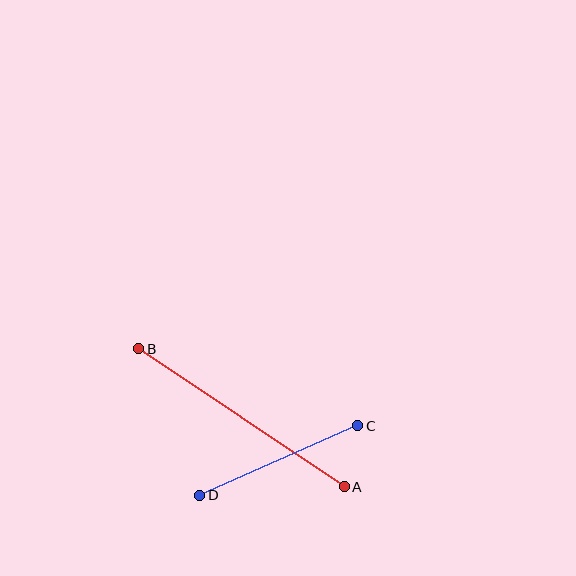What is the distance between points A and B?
The distance is approximately 248 pixels.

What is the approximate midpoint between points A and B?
The midpoint is at approximately (242, 418) pixels.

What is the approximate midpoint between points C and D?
The midpoint is at approximately (279, 461) pixels.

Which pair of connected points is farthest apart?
Points A and B are farthest apart.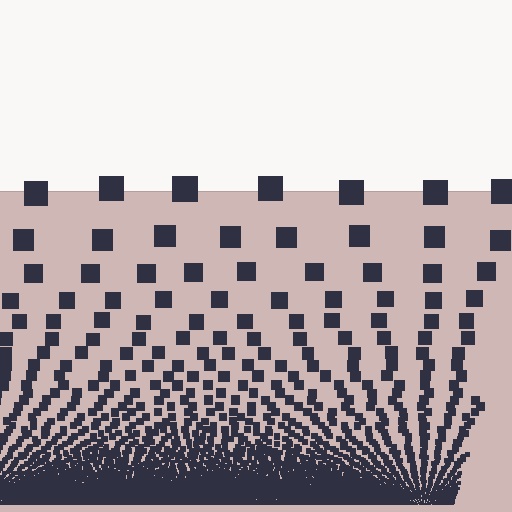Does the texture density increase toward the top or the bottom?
Density increases toward the bottom.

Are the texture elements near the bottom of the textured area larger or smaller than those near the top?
Smaller. The gradient is inverted — elements near the bottom are smaller and denser.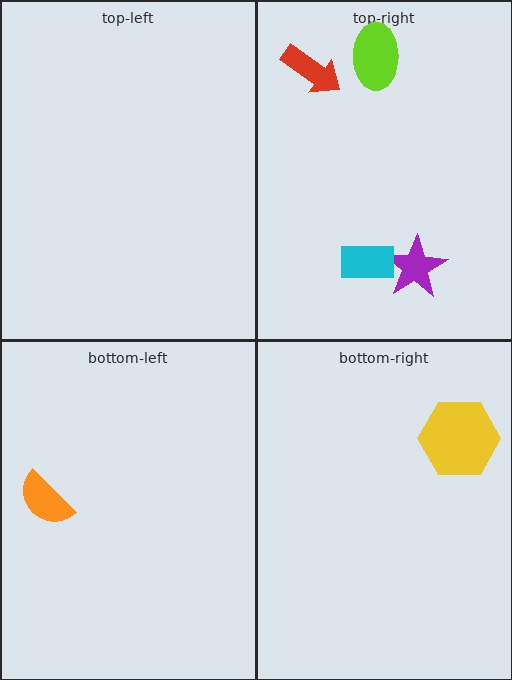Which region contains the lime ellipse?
The top-right region.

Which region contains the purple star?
The top-right region.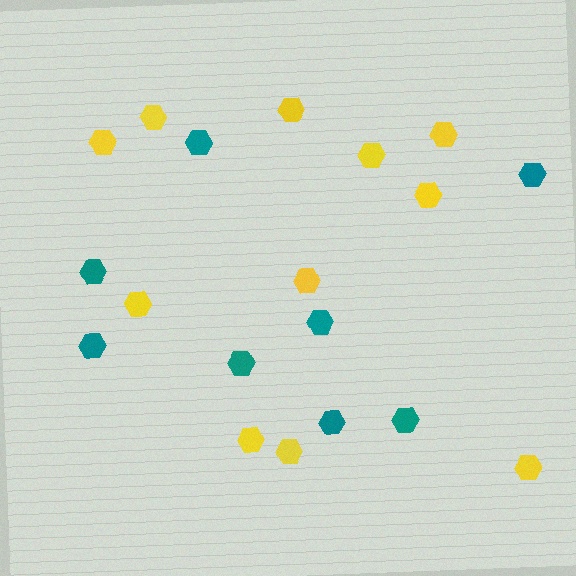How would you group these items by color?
There are 2 groups: one group of yellow hexagons (11) and one group of teal hexagons (8).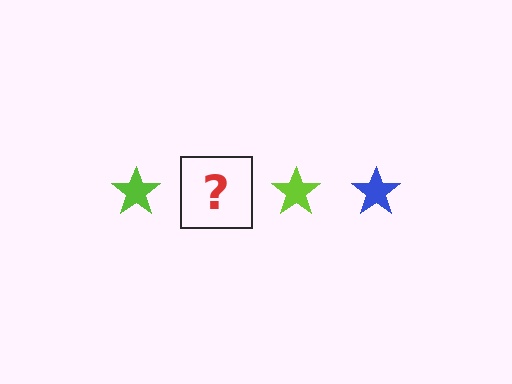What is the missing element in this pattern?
The missing element is a blue star.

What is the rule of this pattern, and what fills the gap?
The rule is that the pattern cycles through lime, blue stars. The gap should be filled with a blue star.